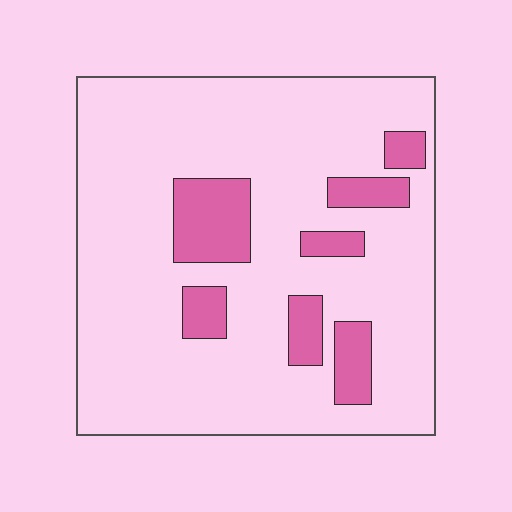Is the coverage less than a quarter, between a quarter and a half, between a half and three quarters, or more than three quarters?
Less than a quarter.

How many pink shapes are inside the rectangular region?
7.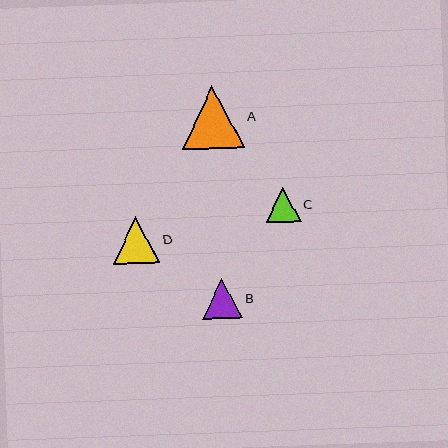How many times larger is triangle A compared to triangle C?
Triangle A is approximately 1.8 times the size of triangle C.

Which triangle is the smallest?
Triangle C is the smallest with a size of approximately 35 pixels.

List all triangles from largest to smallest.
From largest to smallest: A, D, B, C.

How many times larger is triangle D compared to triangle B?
Triangle D is approximately 1.2 times the size of triangle B.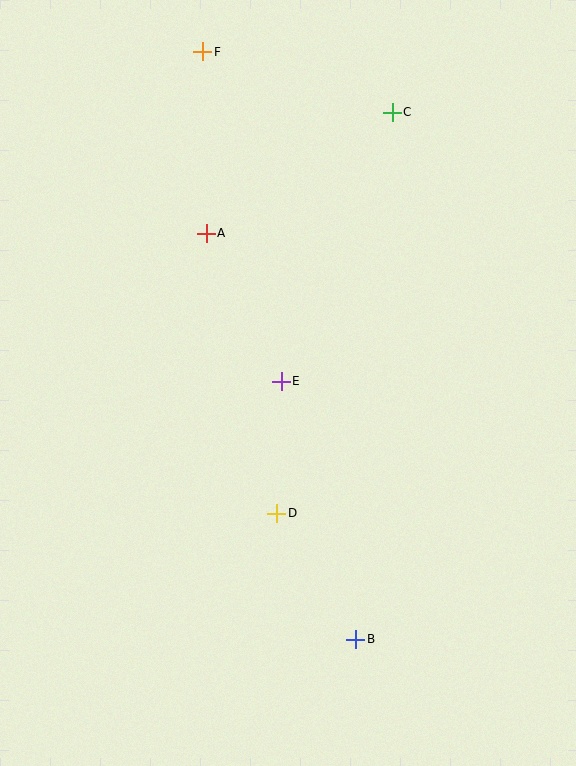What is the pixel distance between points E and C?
The distance between E and C is 291 pixels.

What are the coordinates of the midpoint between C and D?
The midpoint between C and D is at (335, 313).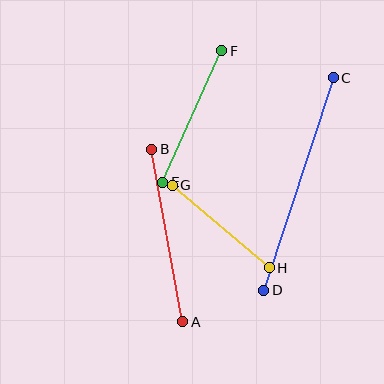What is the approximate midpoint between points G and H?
The midpoint is at approximately (221, 226) pixels.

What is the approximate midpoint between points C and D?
The midpoint is at approximately (298, 184) pixels.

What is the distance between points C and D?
The distance is approximately 224 pixels.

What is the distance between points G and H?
The distance is approximately 127 pixels.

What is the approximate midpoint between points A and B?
The midpoint is at approximately (167, 236) pixels.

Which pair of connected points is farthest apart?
Points C and D are farthest apart.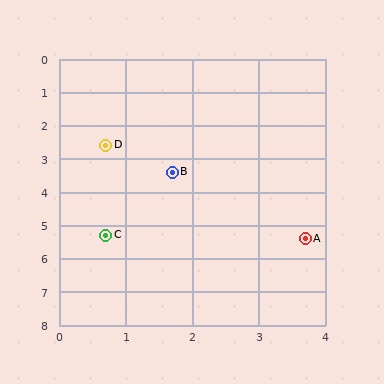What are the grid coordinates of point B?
Point B is at approximately (1.7, 3.4).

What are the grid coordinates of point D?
Point D is at approximately (0.7, 2.6).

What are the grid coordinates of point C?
Point C is at approximately (0.7, 5.3).